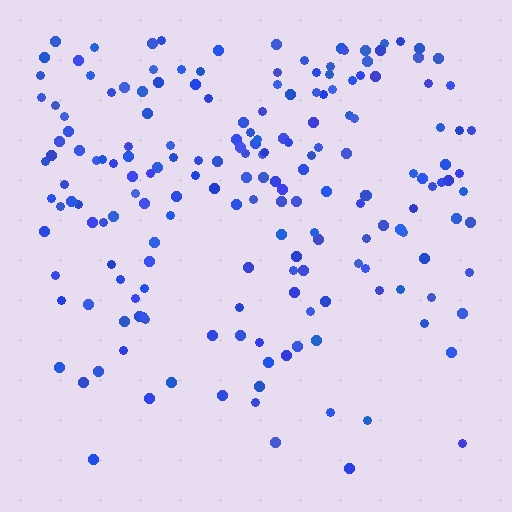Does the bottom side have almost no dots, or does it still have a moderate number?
Still a moderate number, just noticeably fewer than the top.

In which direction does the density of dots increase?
From bottom to top, with the top side densest.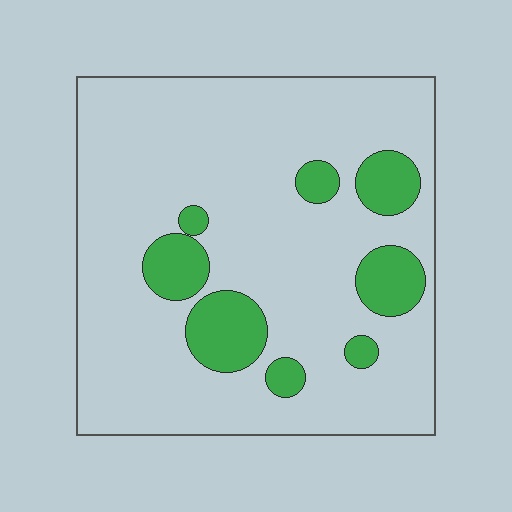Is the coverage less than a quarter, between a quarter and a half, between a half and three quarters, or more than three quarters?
Less than a quarter.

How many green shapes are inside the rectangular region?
8.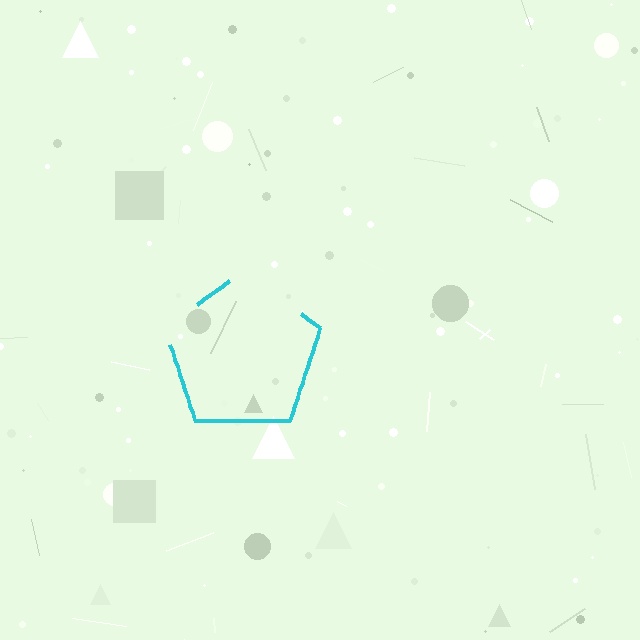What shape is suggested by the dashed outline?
The dashed outline suggests a pentagon.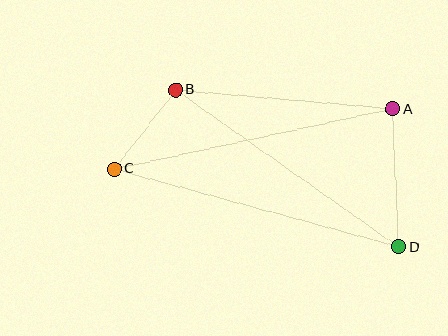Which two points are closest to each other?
Points B and C are closest to each other.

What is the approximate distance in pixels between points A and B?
The distance between A and B is approximately 218 pixels.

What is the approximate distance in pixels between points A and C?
The distance between A and C is approximately 285 pixels.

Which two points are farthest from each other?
Points C and D are farthest from each other.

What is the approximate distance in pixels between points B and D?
The distance between B and D is approximately 272 pixels.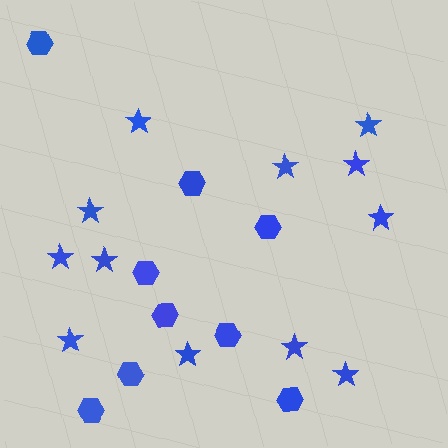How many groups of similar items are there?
There are 2 groups: one group of stars (12) and one group of hexagons (9).